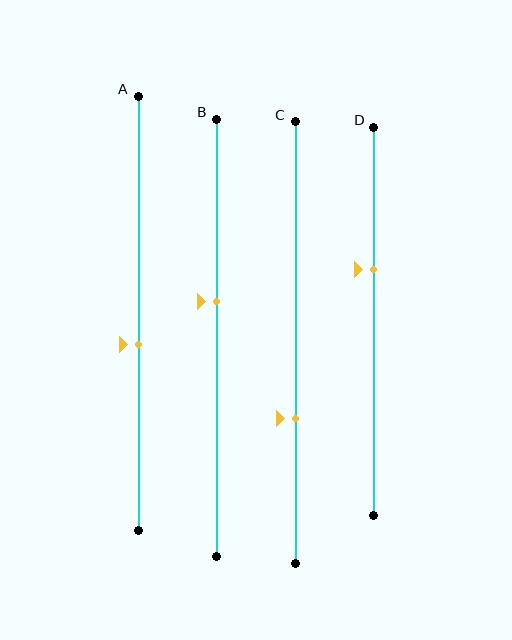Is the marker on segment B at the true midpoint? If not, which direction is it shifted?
No, the marker on segment B is shifted upward by about 8% of the segment length.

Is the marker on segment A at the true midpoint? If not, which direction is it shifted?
No, the marker on segment A is shifted downward by about 7% of the segment length.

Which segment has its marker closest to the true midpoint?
Segment A has its marker closest to the true midpoint.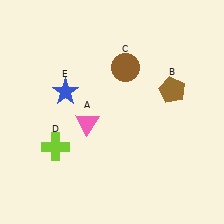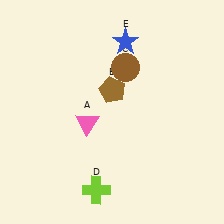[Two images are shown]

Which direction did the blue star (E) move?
The blue star (E) moved right.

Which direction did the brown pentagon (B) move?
The brown pentagon (B) moved left.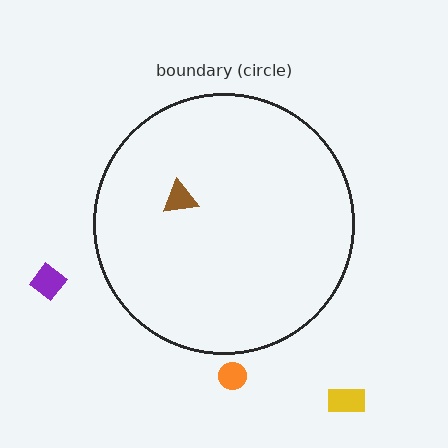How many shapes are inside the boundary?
1 inside, 3 outside.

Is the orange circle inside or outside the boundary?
Outside.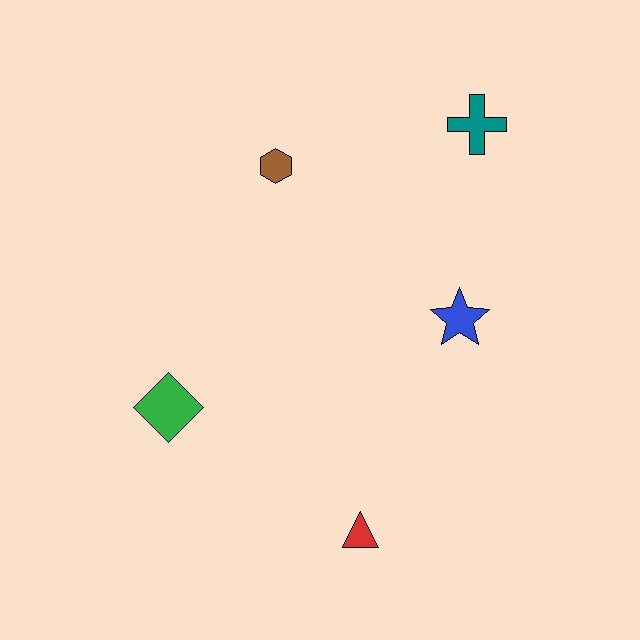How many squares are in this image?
There are no squares.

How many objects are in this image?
There are 5 objects.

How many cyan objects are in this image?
There are no cyan objects.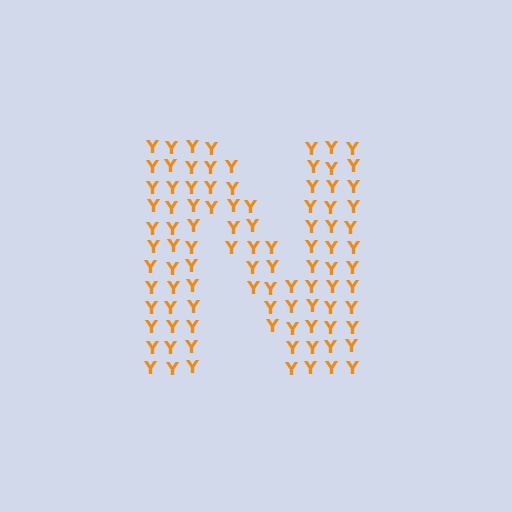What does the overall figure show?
The overall figure shows the letter N.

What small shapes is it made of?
It is made of small letter Y's.